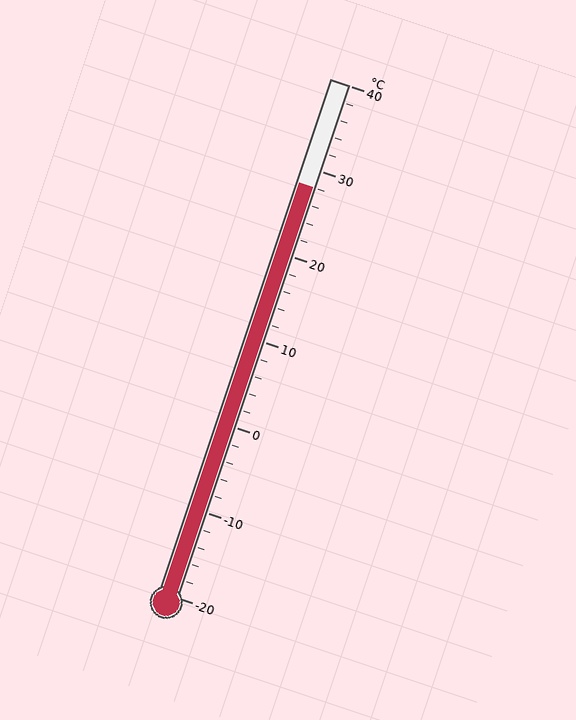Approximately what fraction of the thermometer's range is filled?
The thermometer is filled to approximately 80% of its range.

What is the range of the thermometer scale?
The thermometer scale ranges from -20°C to 40°C.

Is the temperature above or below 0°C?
The temperature is above 0°C.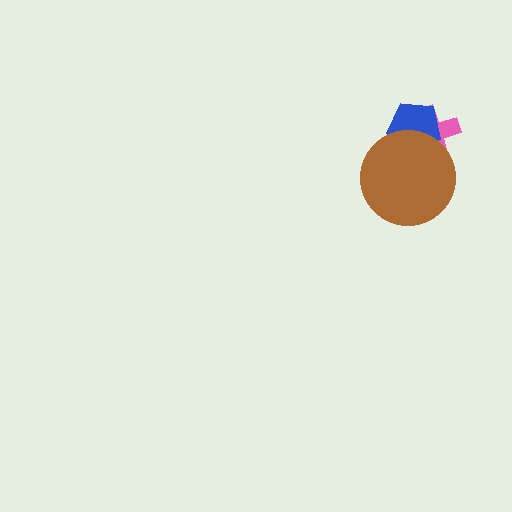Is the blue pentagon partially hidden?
Yes, it is partially covered by another shape.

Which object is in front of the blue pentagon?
The brown circle is in front of the blue pentagon.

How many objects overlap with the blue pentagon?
2 objects overlap with the blue pentagon.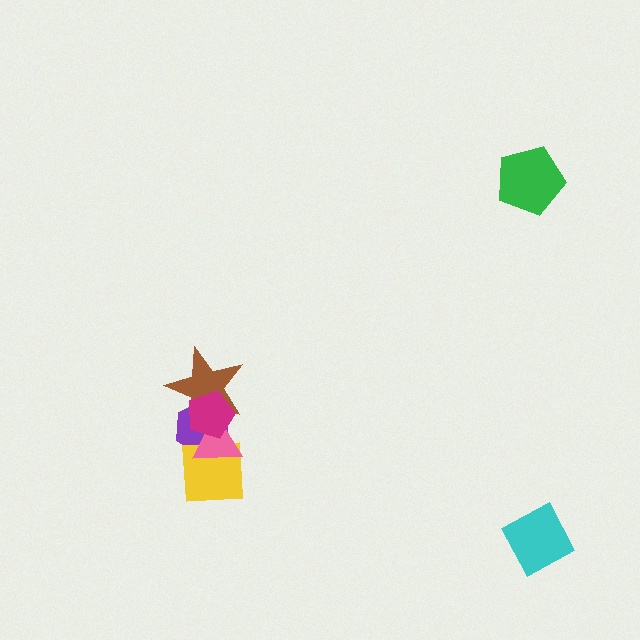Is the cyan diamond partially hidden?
No, no other shape covers it.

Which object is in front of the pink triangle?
The magenta pentagon is in front of the pink triangle.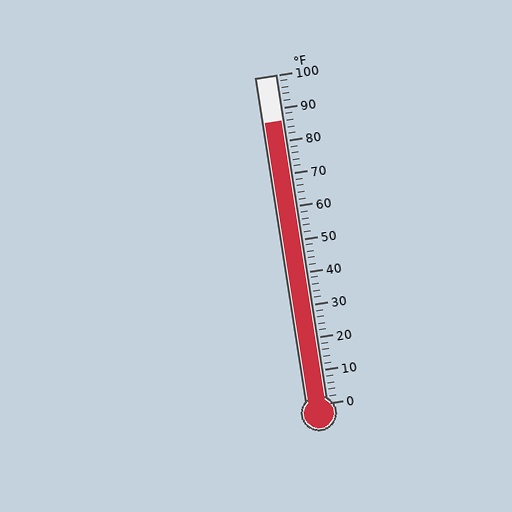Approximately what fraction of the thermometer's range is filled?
The thermometer is filled to approximately 85% of its range.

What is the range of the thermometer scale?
The thermometer scale ranges from 0°F to 100°F.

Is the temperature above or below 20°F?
The temperature is above 20°F.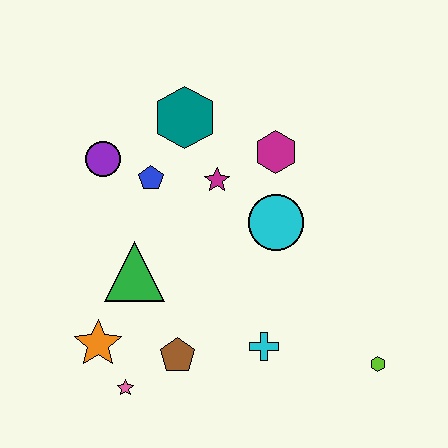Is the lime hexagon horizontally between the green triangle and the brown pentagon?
No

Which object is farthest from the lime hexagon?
The purple circle is farthest from the lime hexagon.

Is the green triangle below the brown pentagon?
No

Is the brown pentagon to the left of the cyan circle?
Yes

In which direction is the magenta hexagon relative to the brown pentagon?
The magenta hexagon is above the brown pentagon.